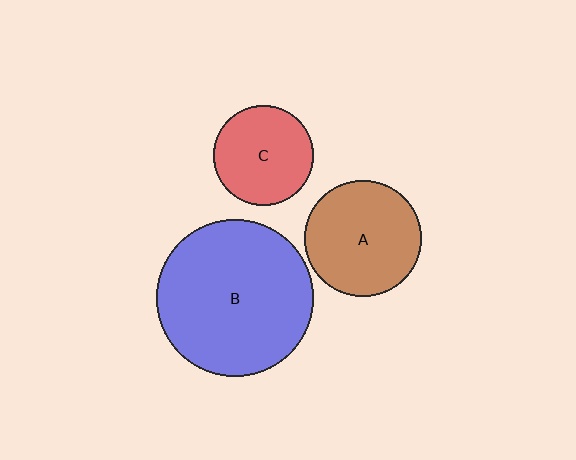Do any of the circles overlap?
No, none of the circles overlap.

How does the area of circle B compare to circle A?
Approximately 1.8 times.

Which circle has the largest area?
Circle B (blue).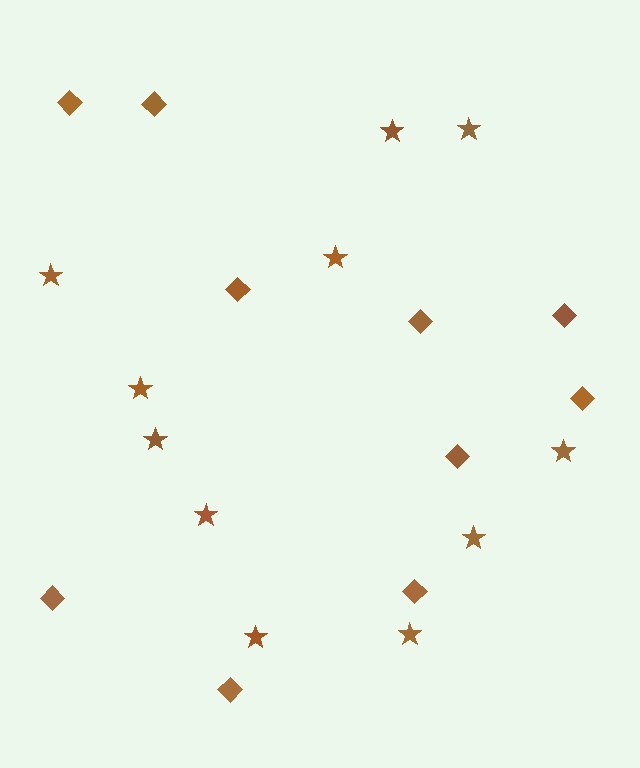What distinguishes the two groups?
There are 2 groups: one group of stars (11) and one group of diamonds (10).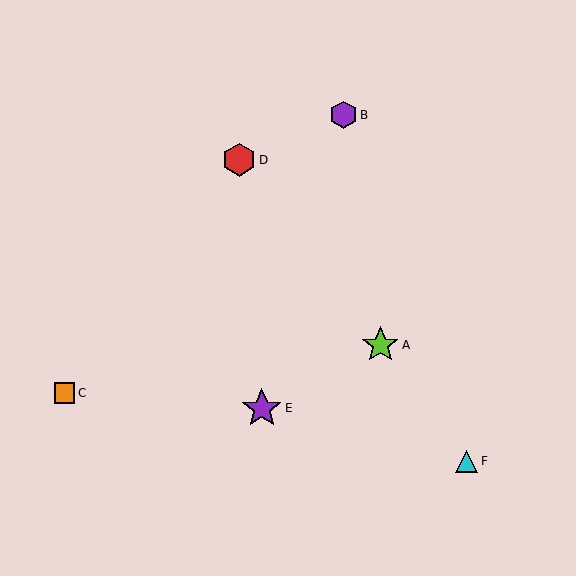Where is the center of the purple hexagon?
The center of the purple hexagon is at (344, 115).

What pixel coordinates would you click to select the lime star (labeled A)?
Click at (380, 345) to select the lime star A.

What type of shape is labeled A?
Shape A is a lime star.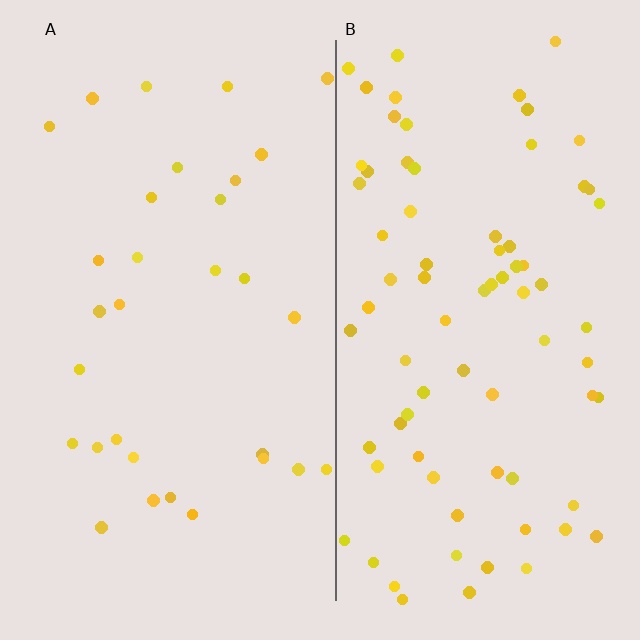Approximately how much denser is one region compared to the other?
Approximately 2.5× — region B over region A.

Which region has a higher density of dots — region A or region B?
B (the right).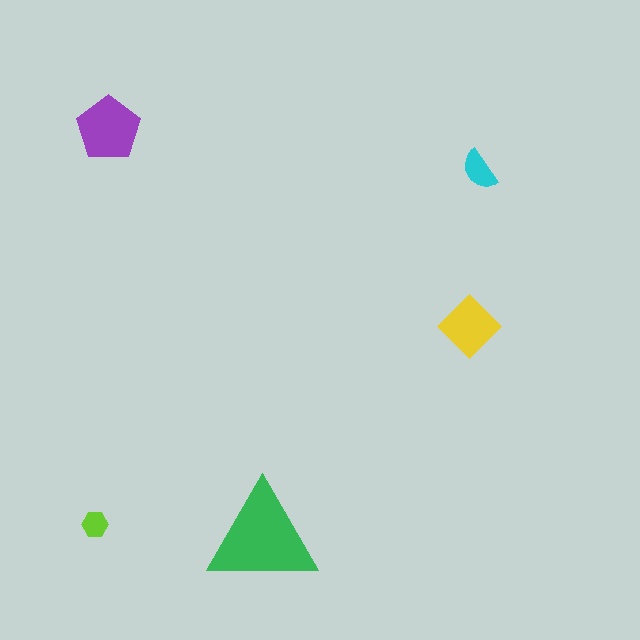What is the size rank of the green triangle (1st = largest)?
1st.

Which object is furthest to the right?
The cyan semicircle is rightmost.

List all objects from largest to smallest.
The green triangle, the purple pentagon, the yellow diamond, the cyan semicircle, the lime hexagon.